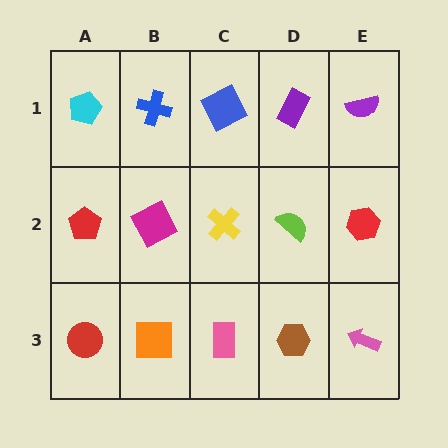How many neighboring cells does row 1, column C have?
3.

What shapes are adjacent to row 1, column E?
A red hexagon (row 2, column E), a purple rectangle (row 1, column D).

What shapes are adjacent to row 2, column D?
A purple rectangle (row 1, column D), a brown hexagon (row 3, column D), a yellow cross (row 2, column C), a red hexagon (row 2, column E).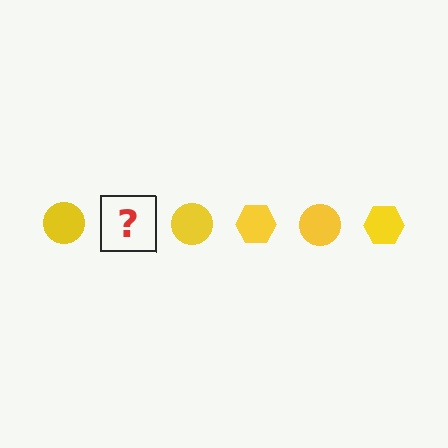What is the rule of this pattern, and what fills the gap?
The rule is that the pattern cycles through circle, hexagon shapes in yellow. The gap should be filled with a yellow hexagon.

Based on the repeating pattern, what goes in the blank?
The blank should be a yellow hexagon.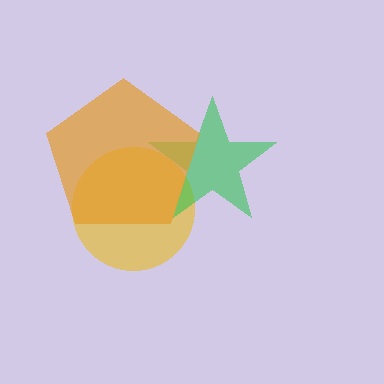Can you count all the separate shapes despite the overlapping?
Yes, there are 3 separate shapes.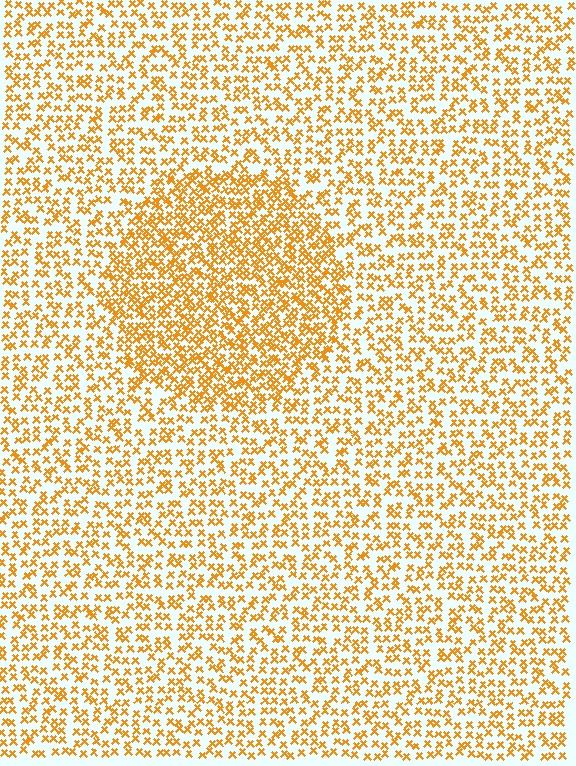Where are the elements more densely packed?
The elements are more densely packed inside the circle boundary.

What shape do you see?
I see a circle.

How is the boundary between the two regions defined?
The boundary is defined by a change in element density (approximately 1.8x ratio). All elements are the same color, size, and shape.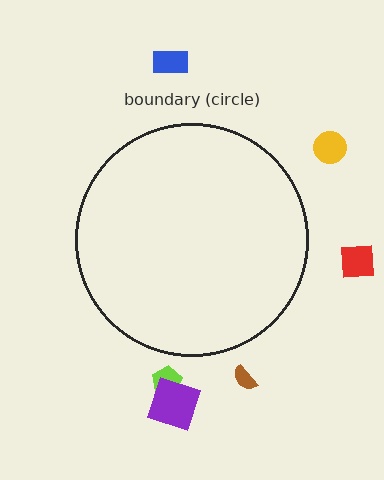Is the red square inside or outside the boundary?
Outside.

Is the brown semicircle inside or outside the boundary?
Outside.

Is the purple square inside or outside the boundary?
Outside.